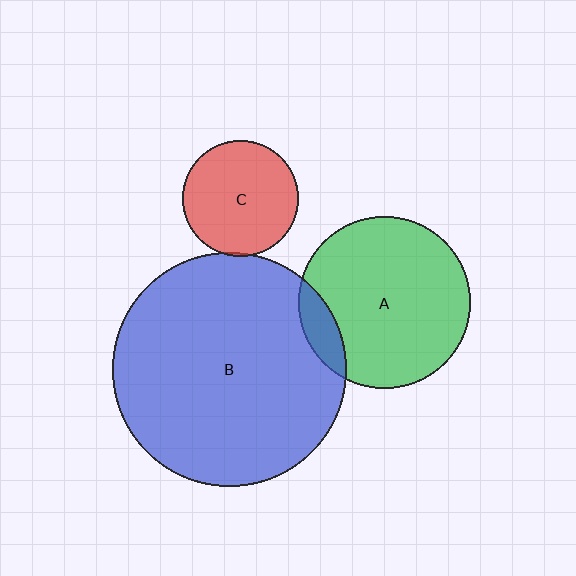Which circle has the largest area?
Circle B (blue).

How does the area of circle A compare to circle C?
Approximately 2.2 times.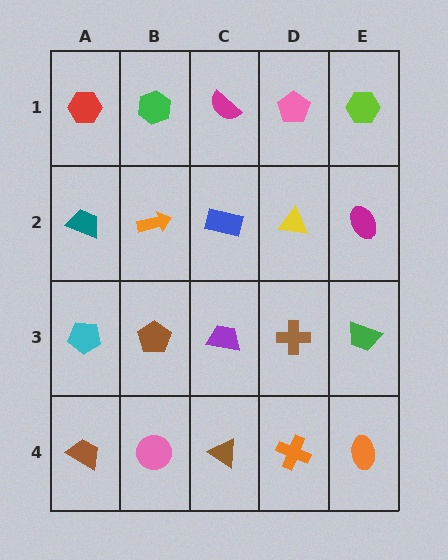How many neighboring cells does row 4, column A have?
2.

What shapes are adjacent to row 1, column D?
A yellow triangle (row 2, column D), a magenta semicircle (row 1, column C), a lime hexagon (row 1, column E).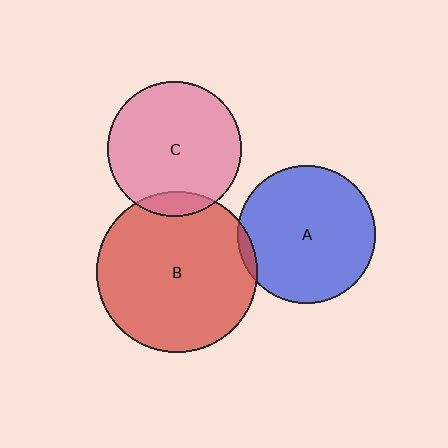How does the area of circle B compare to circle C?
Approximately 1.4 times.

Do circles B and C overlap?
Yes.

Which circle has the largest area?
Circle B (red).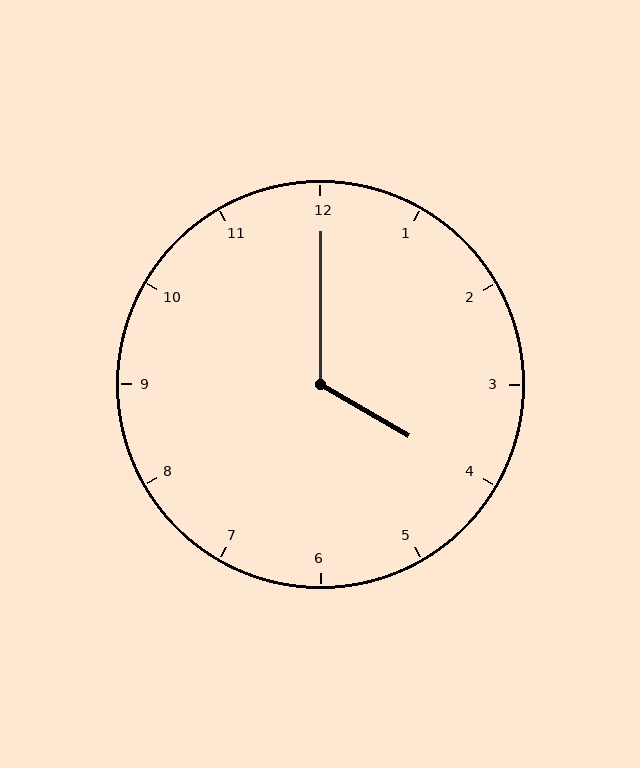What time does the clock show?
4:00.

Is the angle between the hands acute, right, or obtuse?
It is obtuse.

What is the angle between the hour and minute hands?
Approximately 120 degrees.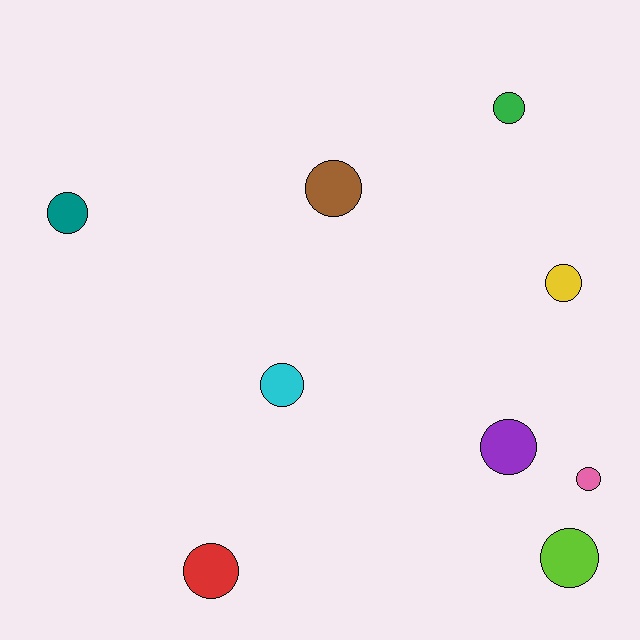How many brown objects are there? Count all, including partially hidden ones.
There is 1 brown object.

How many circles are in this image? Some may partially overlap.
There are 9 circles.